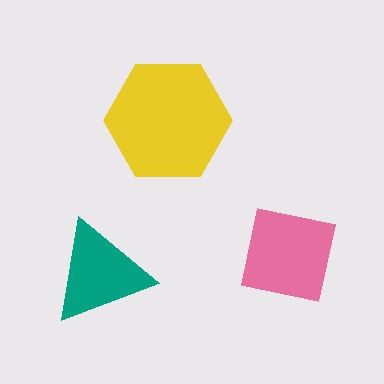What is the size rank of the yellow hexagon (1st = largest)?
1st.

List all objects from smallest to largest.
The teal triangle, the pink square, the yellow hexagon.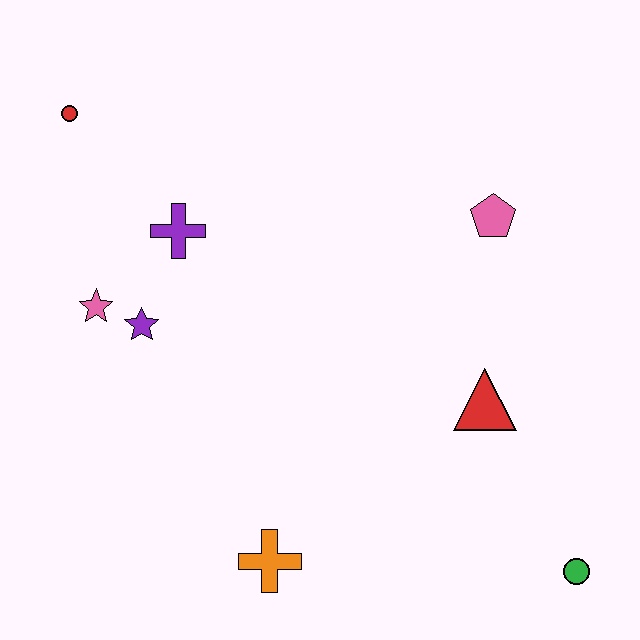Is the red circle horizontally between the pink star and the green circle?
No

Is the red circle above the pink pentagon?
Yes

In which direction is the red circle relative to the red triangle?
The red circle is to the left of the red triangle.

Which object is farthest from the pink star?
The green circle is farthest from the pink star.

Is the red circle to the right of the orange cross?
No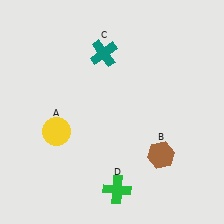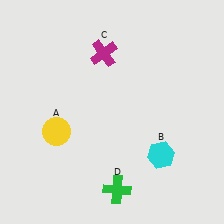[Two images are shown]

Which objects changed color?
B changed from brown to cyan. C changed from teal to magenta.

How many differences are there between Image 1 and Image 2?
There are 2 differences between the two images.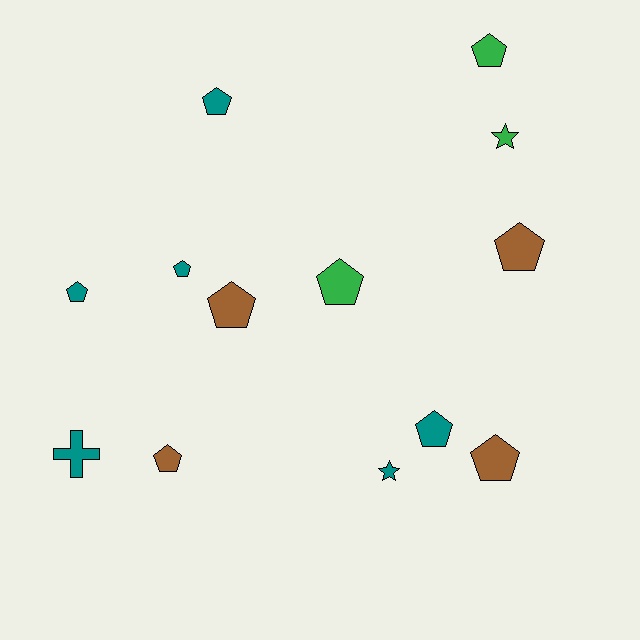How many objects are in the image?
There are 13 objects.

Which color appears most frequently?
Teal, with 6 objects.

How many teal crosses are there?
There is 1 teal cross.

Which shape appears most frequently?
Pentagon, with 10 objects.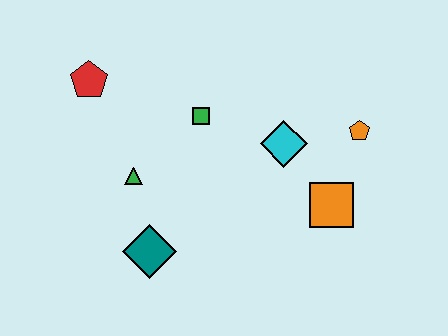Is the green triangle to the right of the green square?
No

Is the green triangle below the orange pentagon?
Yes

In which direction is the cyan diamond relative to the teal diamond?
The cyan diamond is to the right of the teal diamond.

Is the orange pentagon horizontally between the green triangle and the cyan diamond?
No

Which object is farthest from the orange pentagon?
The red pentagon is farthest from the orange pentagon.